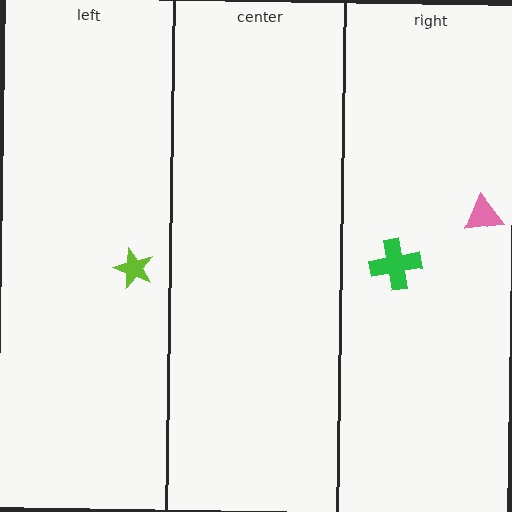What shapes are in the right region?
The green cross, the pink triangle.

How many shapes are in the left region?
1.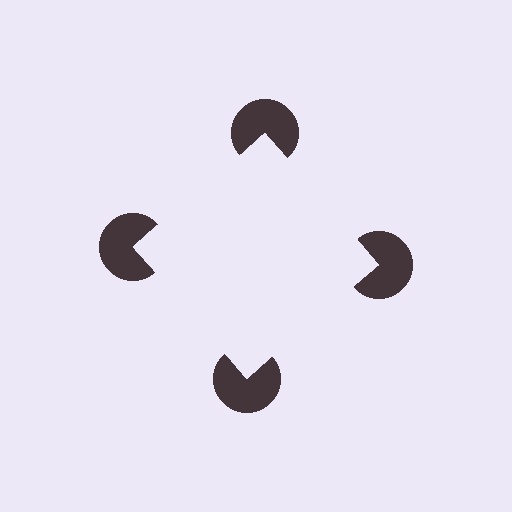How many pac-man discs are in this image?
There are 4 — one at each vertex of the illusory square.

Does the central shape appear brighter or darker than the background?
It typically appears slightly brighter than the background, even though no actual brightness change is drawn.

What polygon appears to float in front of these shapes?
An illusory square — its edges are inferred from the aligned wedge cuts in the pac-man discs, not physically drawn.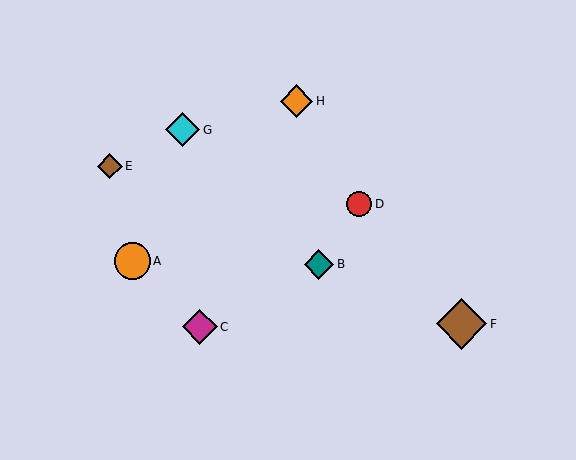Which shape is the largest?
The brown diamond (labeled F) is the largest.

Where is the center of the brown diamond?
The center of the brown diamond is at (462, 324).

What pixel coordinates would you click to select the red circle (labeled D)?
Click at (359, 204) to select the red circle D.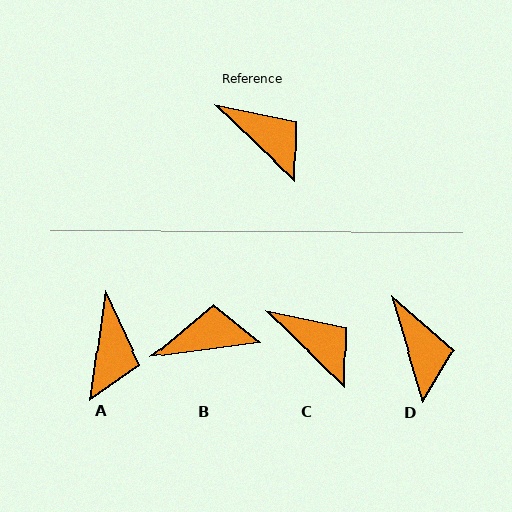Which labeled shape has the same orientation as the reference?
C.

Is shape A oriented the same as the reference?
No, it is off by about 54 degrees.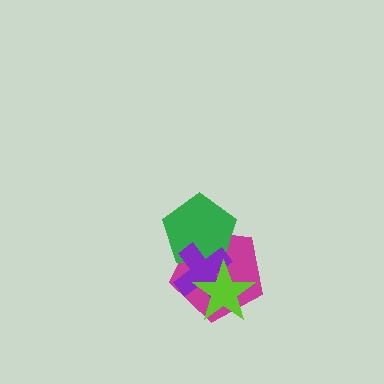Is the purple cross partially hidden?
Yes, it is partially covered by another shape.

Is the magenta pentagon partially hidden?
Yes, it is partially covered by another shape.